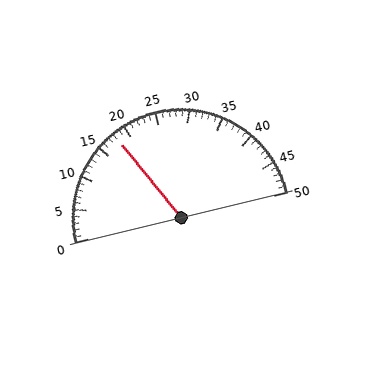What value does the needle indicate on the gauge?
The needle indicates approximately 18.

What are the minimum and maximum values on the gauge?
The gauge ranges from 0 to 50.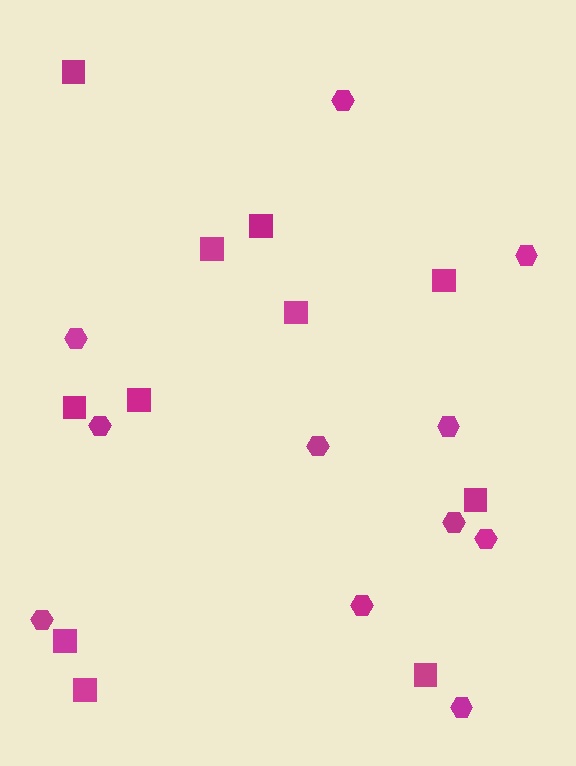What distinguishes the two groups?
There are 2 groups: one group of squares (11) and one group of hexagons (11).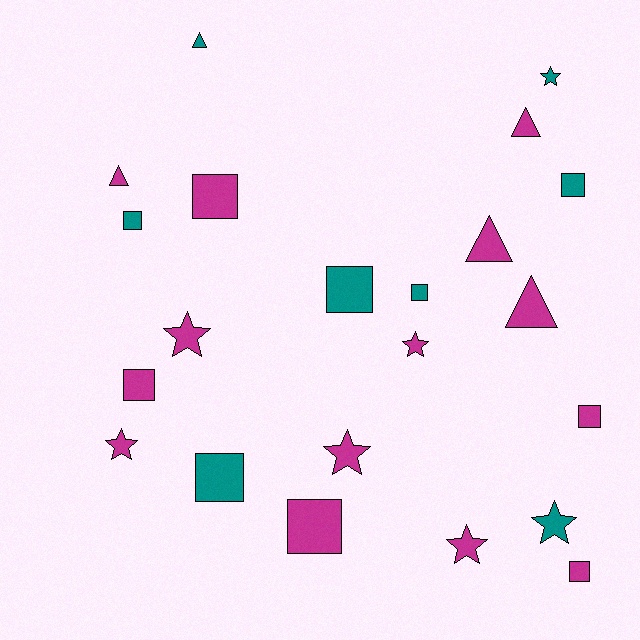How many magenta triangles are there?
There are 4 magenta triangles.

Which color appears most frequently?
Magenta, with 14 objects.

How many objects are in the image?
There are 22 objects.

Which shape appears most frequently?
Square, with 10 objects.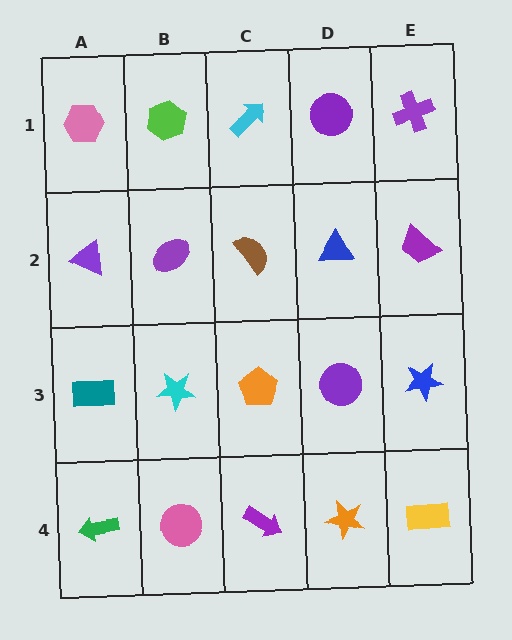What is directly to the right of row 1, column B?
A cyan arrow.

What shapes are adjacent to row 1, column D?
A blue triangle (row 2, column D), a cyan arrow (row 1, column C), a purple cross (row 1, column E).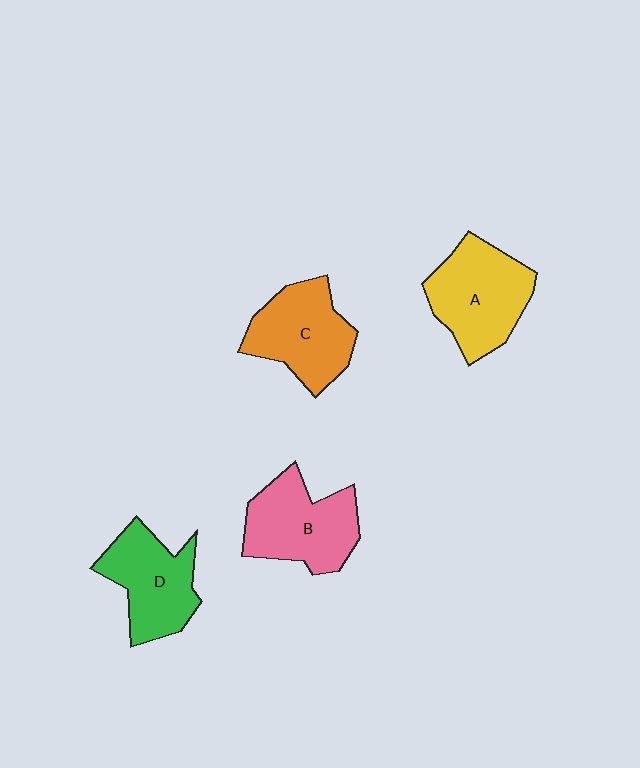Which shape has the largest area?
Shape A (yellow).